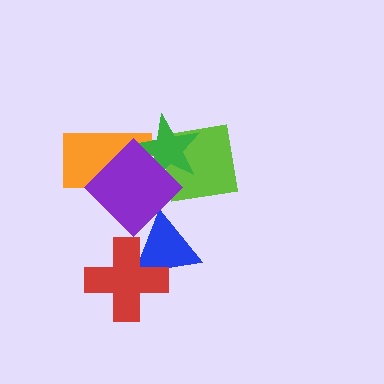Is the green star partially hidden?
Yes, it is partially covered by another shape.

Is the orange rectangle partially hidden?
Yes, it is partially covered by another shape.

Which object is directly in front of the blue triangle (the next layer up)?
The purple diamond is directly in front of the blue triangle.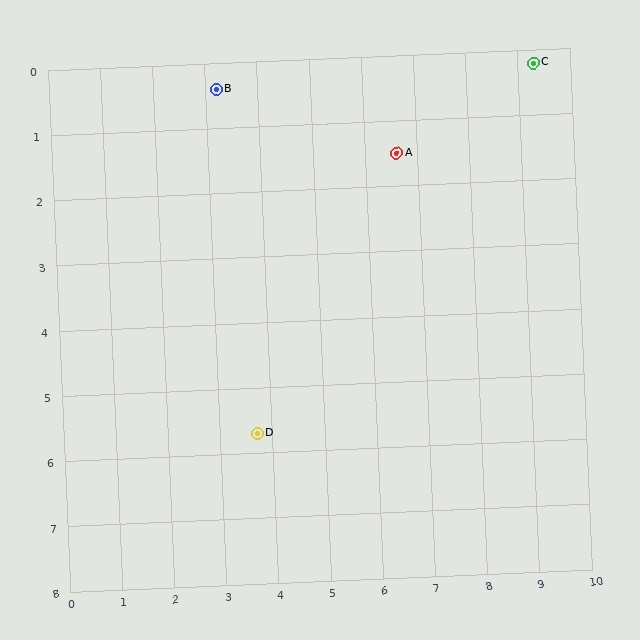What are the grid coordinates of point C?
Point C is at approximately (9.3, 0.2).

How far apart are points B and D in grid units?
Points B and D are about 5.3 grid units apart.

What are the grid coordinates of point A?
Point A is at approximately (6.6, 1.5).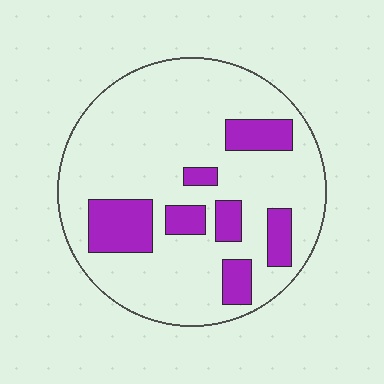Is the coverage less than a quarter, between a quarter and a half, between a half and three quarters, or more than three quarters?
Less than a quarter.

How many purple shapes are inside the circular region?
7.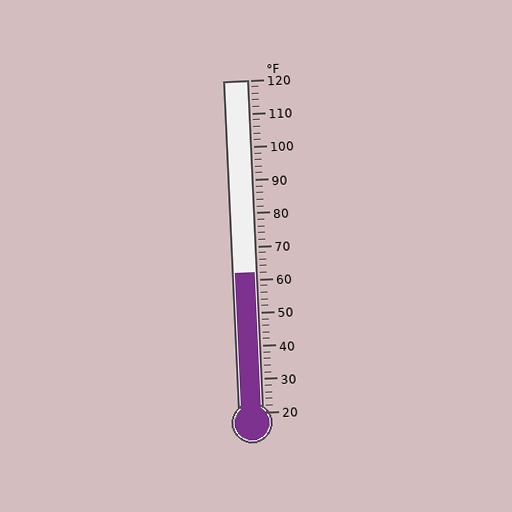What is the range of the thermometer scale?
The thermometer scale ranges from 20°F to 120°F.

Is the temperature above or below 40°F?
The temperature is above 40°F.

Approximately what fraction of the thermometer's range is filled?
The thermometer is filled to approximately 40% of its range.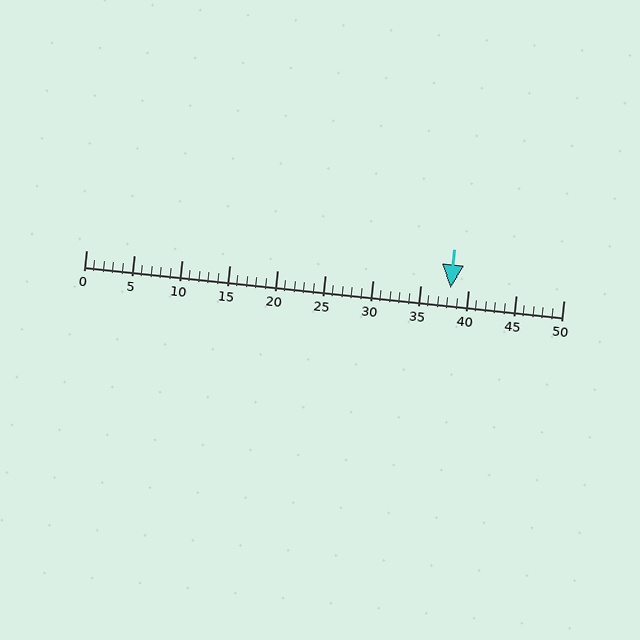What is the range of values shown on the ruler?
The ruler shows values from 0 to 50.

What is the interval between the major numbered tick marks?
The major tick marks are spaced 5 units apart.